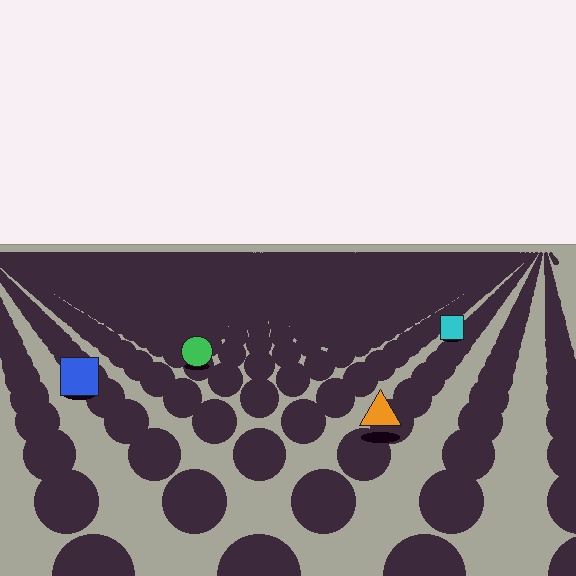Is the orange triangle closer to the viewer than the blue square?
Yes. The orange triangle is closer — you can tell from the texture gradient: the ground texture is coarser near it.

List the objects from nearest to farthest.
From nearest to farthest: the orange triangle, the blue square, the green circle, the cyan square.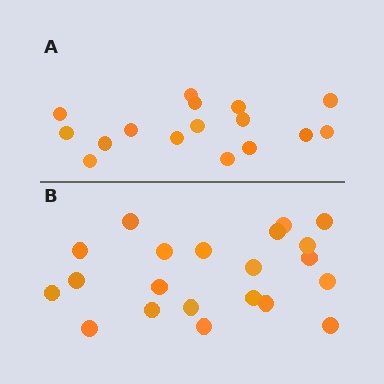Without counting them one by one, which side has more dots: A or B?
Region B (the bottom region) has more dots.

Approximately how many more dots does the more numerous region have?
Region B has about 5 more dots than region A.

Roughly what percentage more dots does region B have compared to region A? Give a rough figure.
About 30% more.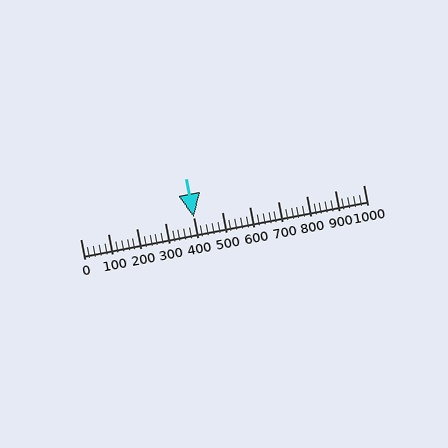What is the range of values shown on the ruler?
The ruler shows values from 0 to 1000.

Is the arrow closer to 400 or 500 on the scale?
The arrow is closer to 400.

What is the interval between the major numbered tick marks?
The major tick marks are spaced 100 units apart.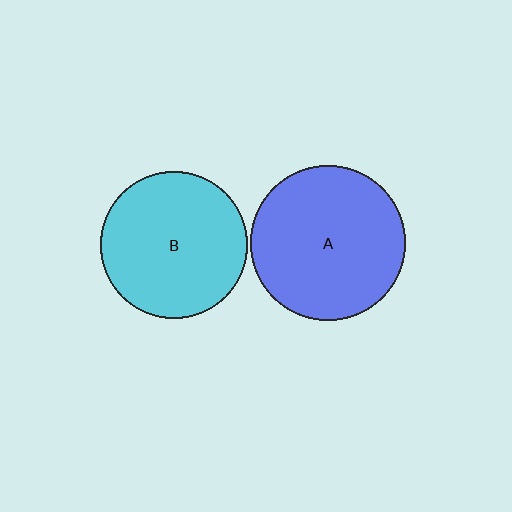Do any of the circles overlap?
No, none of the circles overlap.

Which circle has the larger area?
Circle A (blue).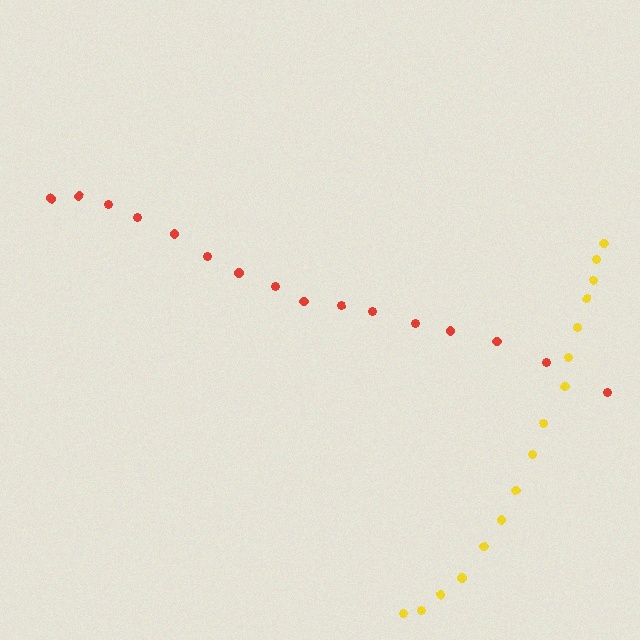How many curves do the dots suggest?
There are 2 distinct paths.